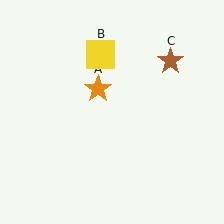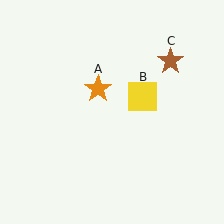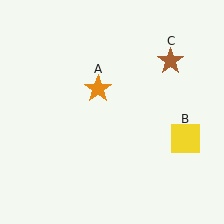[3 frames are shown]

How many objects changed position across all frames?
1 object changed position: yellow square (object B).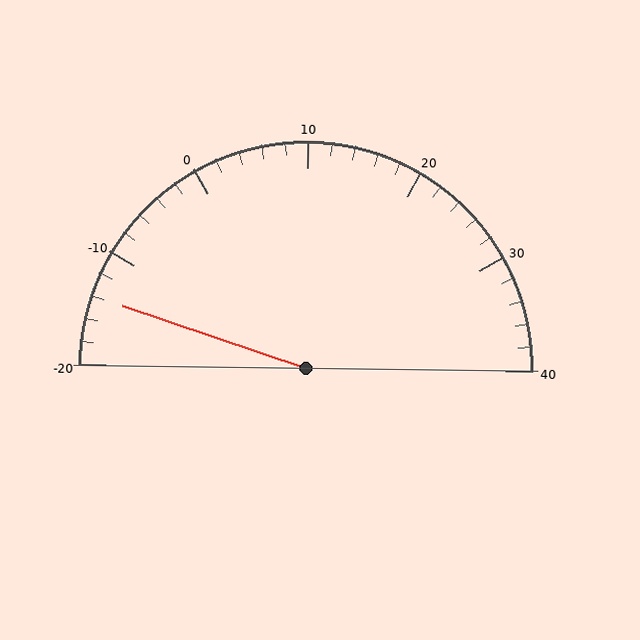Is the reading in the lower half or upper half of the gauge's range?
The reading is in the lower half of the range (-20 to 40).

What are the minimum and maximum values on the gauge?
The gauge ranges from -20 to 40.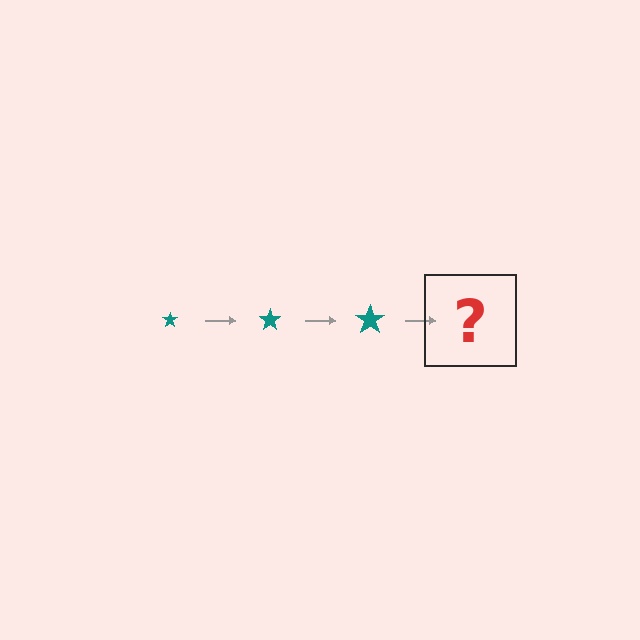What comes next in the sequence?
The next element should be a teal star, larger than the previous one.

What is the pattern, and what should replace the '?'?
The pattern is that the star gets progressively larger each step. The '?' should be a teal star, larger than the previous one.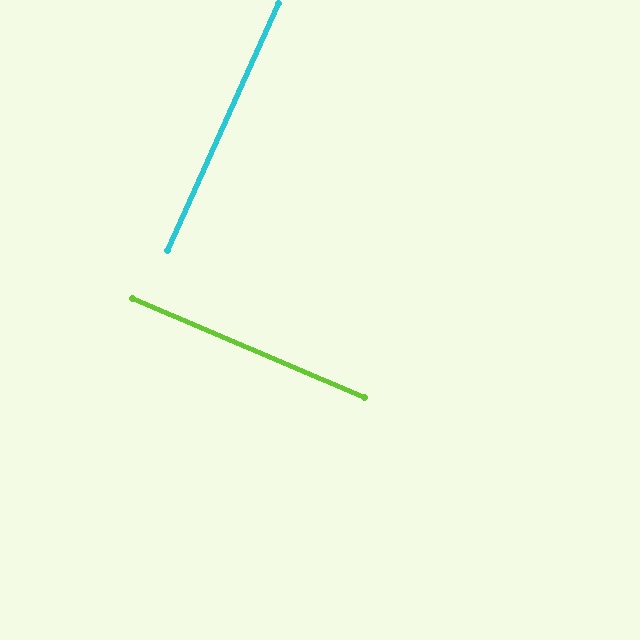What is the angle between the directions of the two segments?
Approximately 89 degrees.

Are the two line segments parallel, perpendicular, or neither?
Perpendicular — they meet at approximately 89°.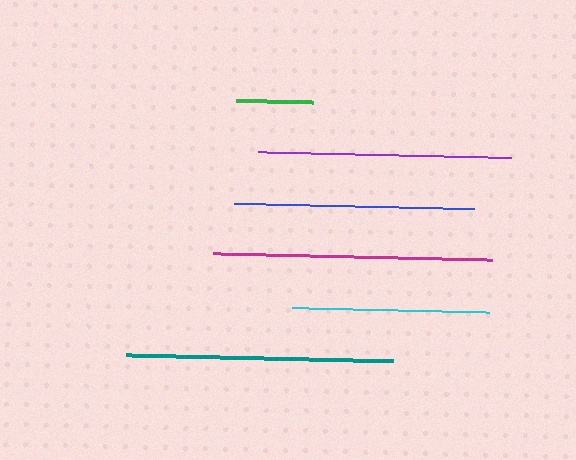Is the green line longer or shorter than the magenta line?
The magenta line is longer than the green line.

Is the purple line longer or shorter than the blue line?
The purple line is longer than the blue line.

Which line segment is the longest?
The magenta line is the longest at approximately 279 pixels.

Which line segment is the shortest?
The green line is the shortest at approximately 77 pixels.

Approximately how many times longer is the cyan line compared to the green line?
The cyan line is approximately 2.5 times the length of the green line.